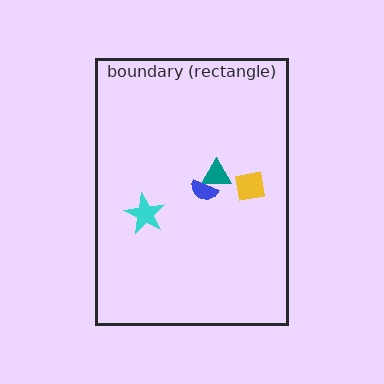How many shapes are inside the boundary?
4 inside, 0 outside.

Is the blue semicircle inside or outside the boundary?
Inside.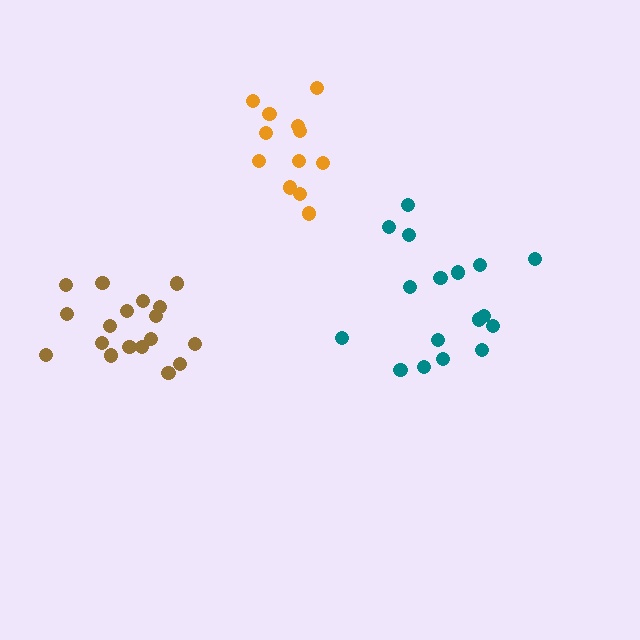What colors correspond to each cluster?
The clusters are colored: brown, teal, orange.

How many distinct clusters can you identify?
There are 3 distinct clusters.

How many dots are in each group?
Group 1: 18 dots, Group 2: 17 dots, Group 3: 12 dots (47 total).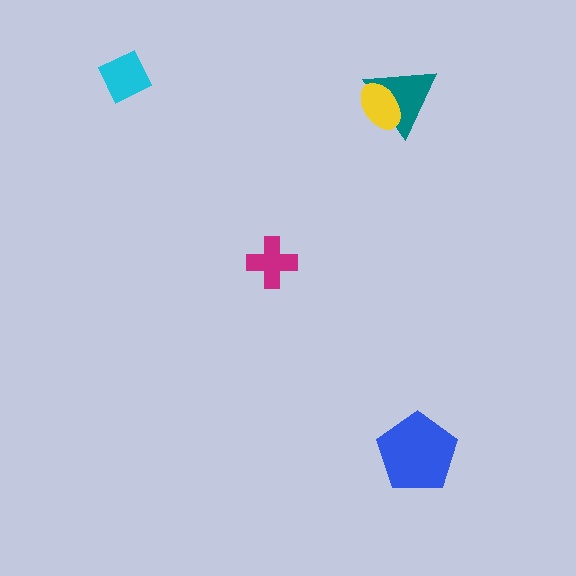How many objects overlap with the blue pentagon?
0 objects overlap with the blue pentagon.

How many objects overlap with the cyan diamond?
0 objects overlap with the cyan diamond.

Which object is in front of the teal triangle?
The yellow ellipse is in front of the teal triangle.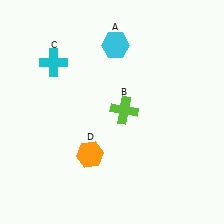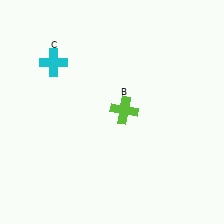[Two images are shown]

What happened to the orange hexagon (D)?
The orange hexagon (D) was removed in Image 2. It was in the bottom-left area of Image 1.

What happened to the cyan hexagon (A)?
The cyan hexagon (A) was removed in Image 2. It was in the top-right area of Image 1.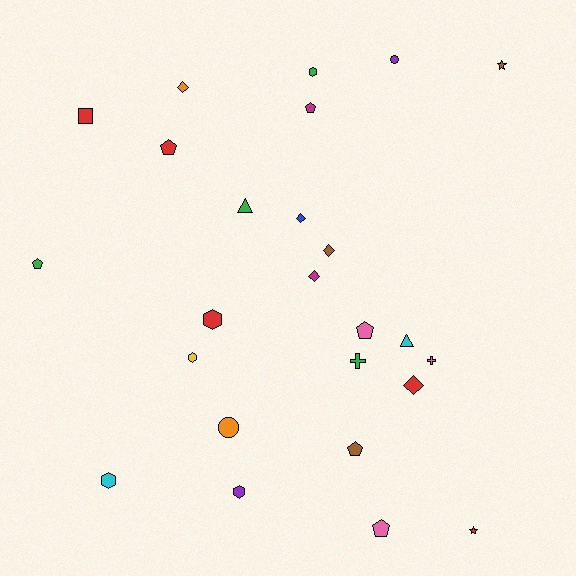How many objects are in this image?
There are 25 objects.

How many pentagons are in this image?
There are 6 pentagons.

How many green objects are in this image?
There are 4 green objects.